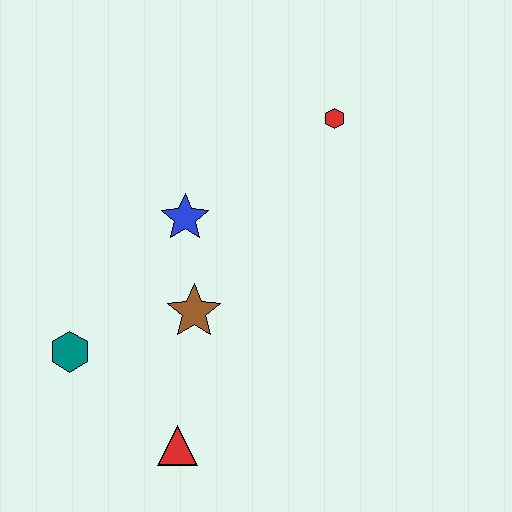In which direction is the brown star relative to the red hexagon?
The brown star is below the red hexagon.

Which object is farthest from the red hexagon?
The red triangle is farthest from the red hexagon.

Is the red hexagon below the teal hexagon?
No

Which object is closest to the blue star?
The brown star is closest to the blue star.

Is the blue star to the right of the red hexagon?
No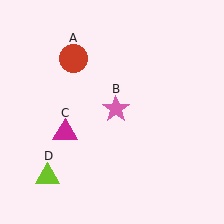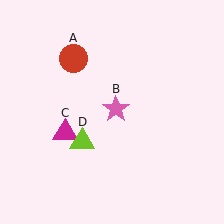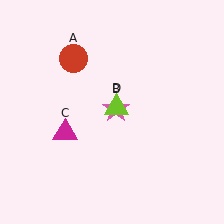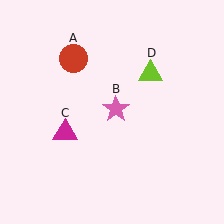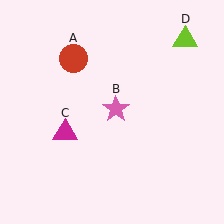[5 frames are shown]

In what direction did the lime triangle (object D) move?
The lime triangle (object D) moved up and to the right.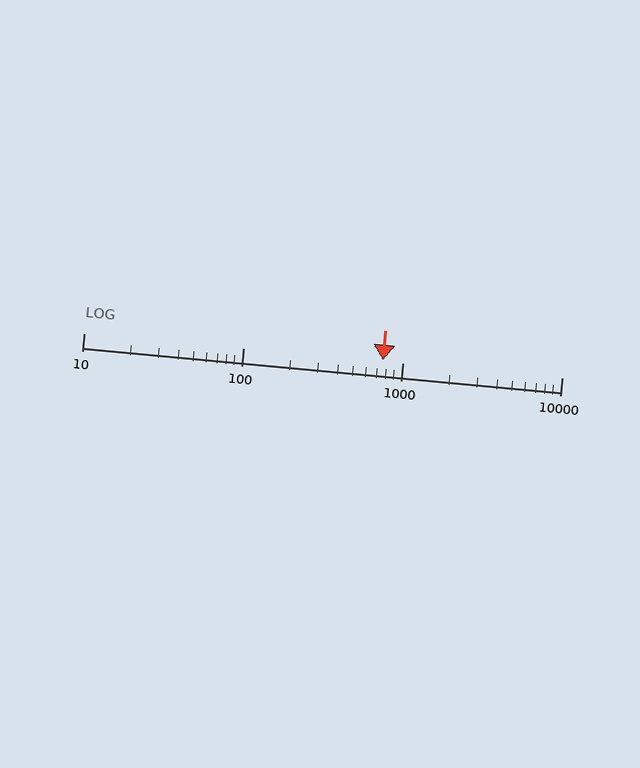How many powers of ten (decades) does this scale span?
The scale spans 3 decades, from 10 to 10000.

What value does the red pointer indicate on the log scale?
The pointer indicates approximately 750.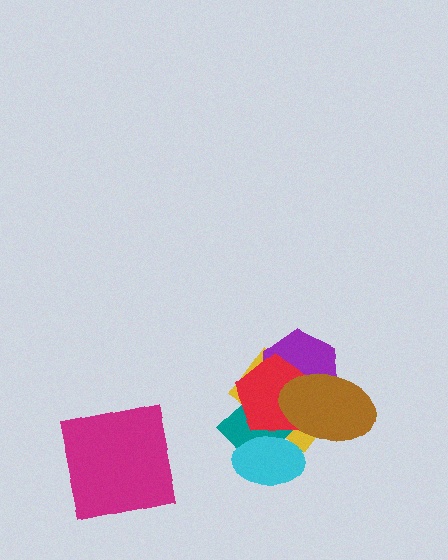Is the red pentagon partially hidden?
Yes, it is partially covered by another shape.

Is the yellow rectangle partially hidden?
Yes, it is partially covered by another shape.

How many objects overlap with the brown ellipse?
4 objects overlap with the brown ellipse.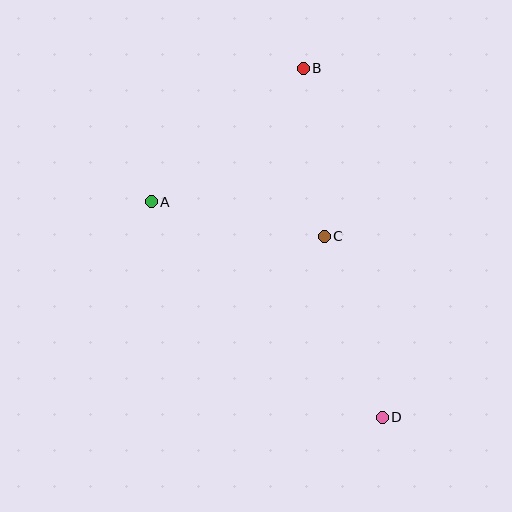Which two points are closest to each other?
Points B and C are closest to each other.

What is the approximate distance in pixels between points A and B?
The distance between A and B is approximately 202 pixels.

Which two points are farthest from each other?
Points B and D are farthest from each other.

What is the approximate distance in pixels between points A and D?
The distance between A and D is approximately 316 pixels.